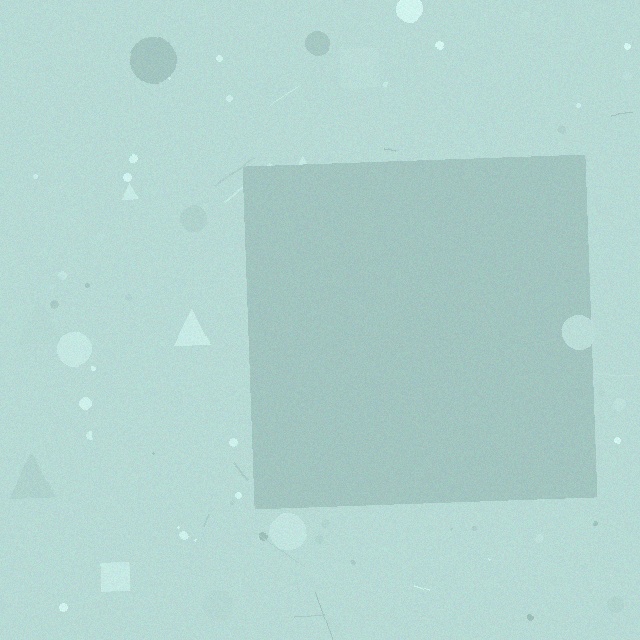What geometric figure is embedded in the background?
A square is embedded in the background.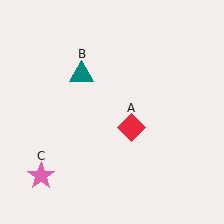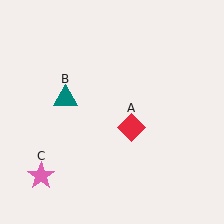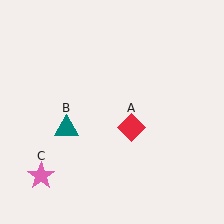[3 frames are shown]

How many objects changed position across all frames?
1 object changed position: teal triangle (object B).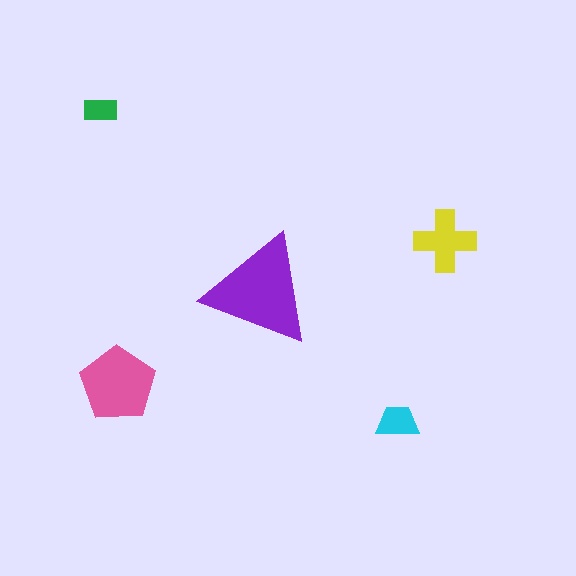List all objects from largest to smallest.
The purple triangle, the pink pentagon, the yellow cross, the cyan trapezoid, the green rectangle.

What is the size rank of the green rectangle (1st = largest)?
5th.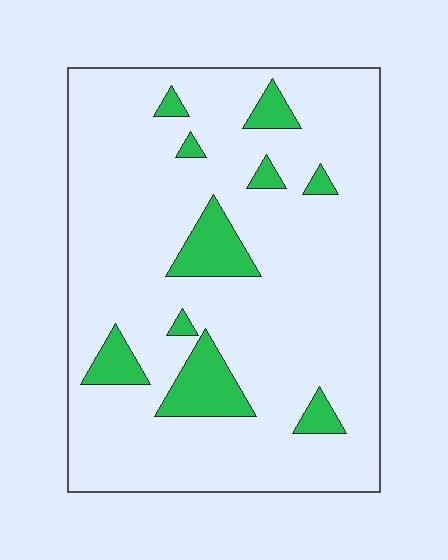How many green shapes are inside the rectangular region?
10.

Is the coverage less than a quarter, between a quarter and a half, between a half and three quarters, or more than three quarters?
Less than a quarter.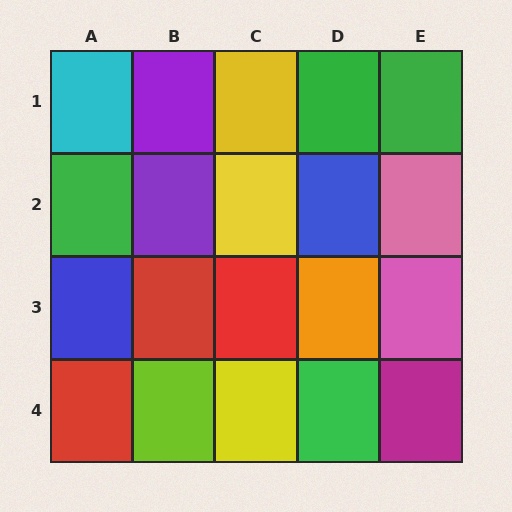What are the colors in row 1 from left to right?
Cyan, purple, yellow, green, green.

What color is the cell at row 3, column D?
Orange.